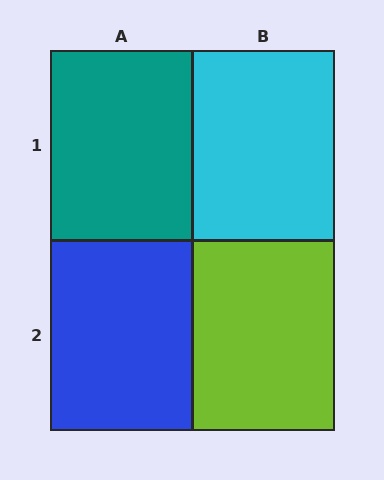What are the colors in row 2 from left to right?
Blue, lime.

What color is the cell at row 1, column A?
Teal.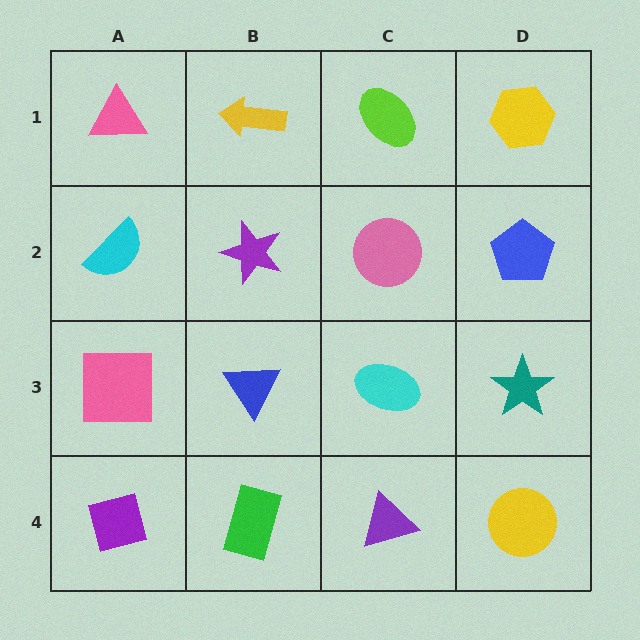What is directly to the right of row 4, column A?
A green rectangle.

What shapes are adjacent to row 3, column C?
A pink circle (row 2, column C), a purple triangle (row 4, column C), a blue triangle (row 3, column B), a teal star (row 3, column D).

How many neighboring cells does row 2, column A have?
3.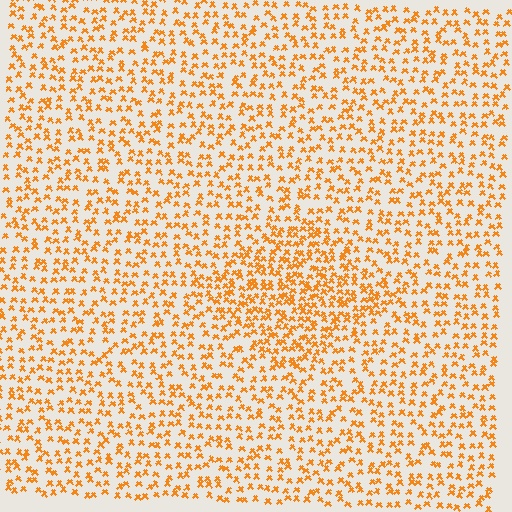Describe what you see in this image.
The image contains small orange elements arranged at two different densities. A diamond-shaped region is visible where the elements are more densely packed than the surrounding area.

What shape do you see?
I see a diamond.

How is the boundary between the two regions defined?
The boundary is defined by a change in element density (approximately 1.7x ratio). All elements are the same color, size, and shape.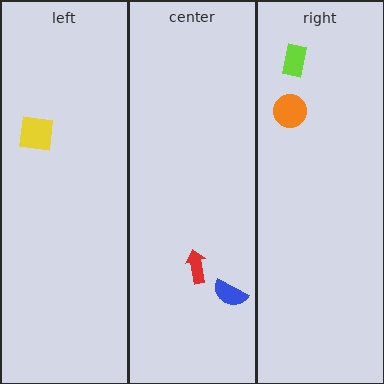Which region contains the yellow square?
The left region.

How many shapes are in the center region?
2.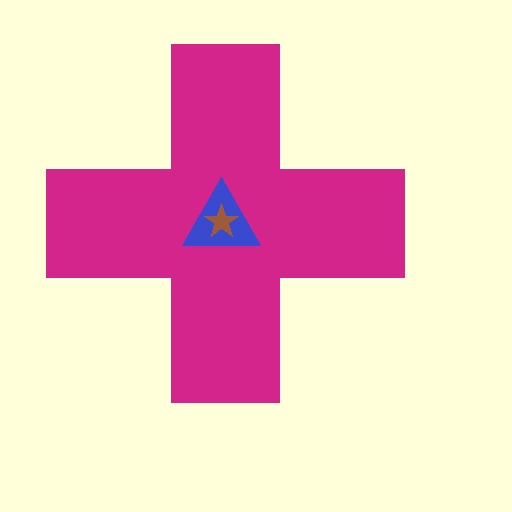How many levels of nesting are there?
3.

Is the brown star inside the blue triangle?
Yes.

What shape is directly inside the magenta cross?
The blue triangle.